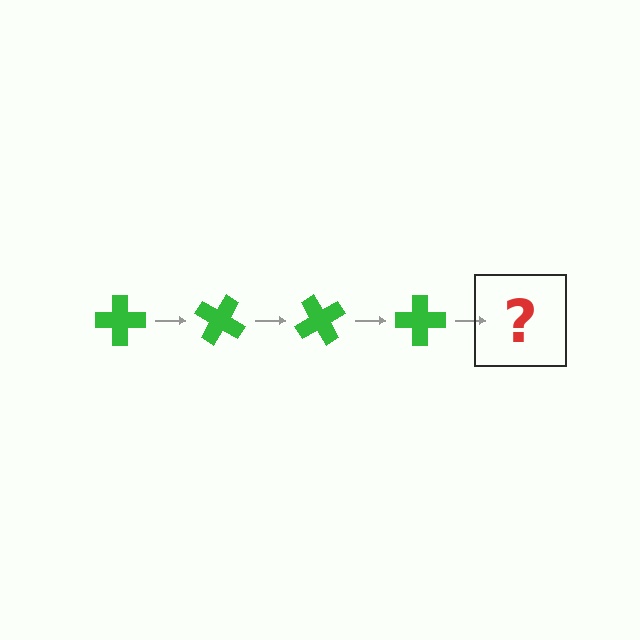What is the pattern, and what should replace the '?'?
The pattern is that the cross rotates 30 degrees each step. The '?' should be a green cross rotated 120 degrees.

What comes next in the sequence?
The next element should be a green cross rotated 120 degrees.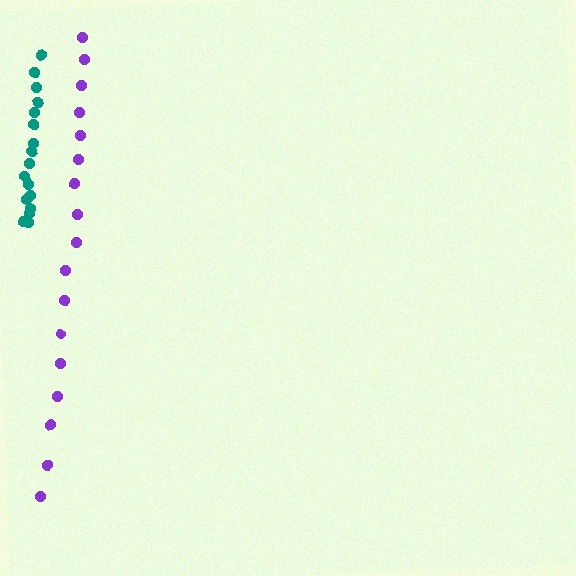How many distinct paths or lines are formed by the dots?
There are 2 distinct paths.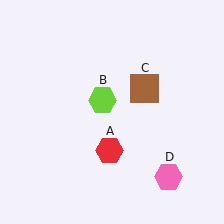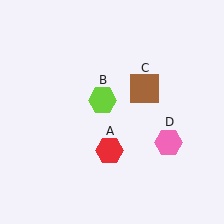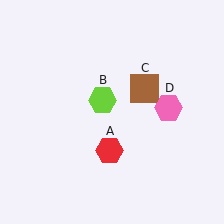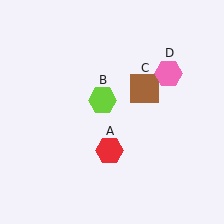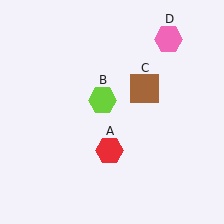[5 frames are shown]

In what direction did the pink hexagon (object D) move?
The pink hexagon (object D) moved up.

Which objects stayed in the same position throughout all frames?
Red hexagon (object A) and lime hexagon (object B) and brown square (object C) remained stationary.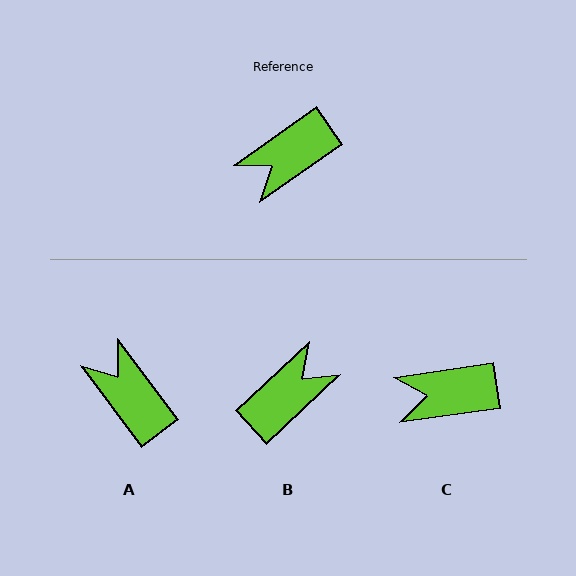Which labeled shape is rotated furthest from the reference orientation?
B, about 172 degrees away.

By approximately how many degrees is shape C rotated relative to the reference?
Approximately 27 degrees clockwise.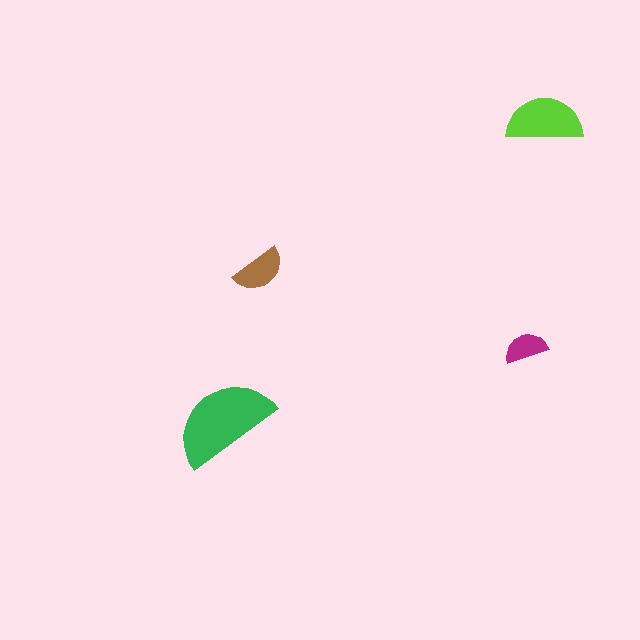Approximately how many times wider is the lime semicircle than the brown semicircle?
About 1.5 times wider.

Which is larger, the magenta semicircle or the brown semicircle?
The brown one.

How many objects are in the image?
There are 4 objects in the image.